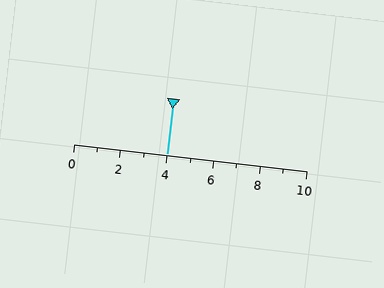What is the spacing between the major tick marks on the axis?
The major ticks are spaced 2 apart.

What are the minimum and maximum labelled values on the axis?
The axis runs from 0 to 10.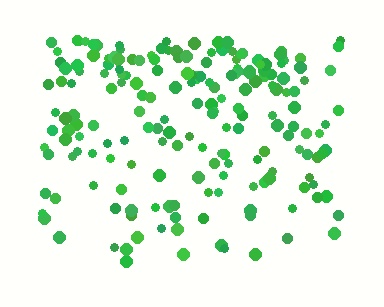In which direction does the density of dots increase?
From bottom to top, with the top side densest.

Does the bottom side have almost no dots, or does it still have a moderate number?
Still a moderate number, just noticeably fewer than the top.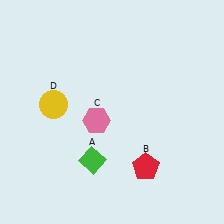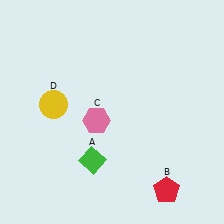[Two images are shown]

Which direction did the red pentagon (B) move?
The red pentagon (B) moved down.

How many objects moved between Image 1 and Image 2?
1 object moved between the two images.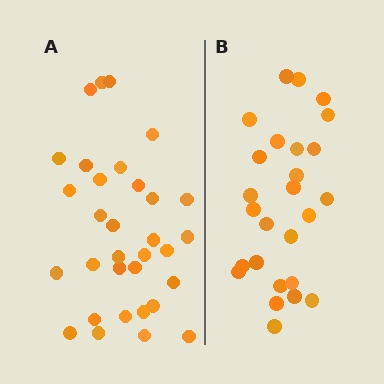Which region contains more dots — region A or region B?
Region A (the left region) has more dots.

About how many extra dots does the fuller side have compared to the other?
Region A has about 6 more dots than region B.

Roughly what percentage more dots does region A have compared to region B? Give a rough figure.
About 25% more.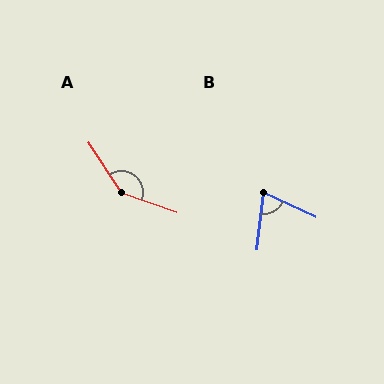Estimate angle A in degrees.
Approximately 142 degrees.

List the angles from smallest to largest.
B (71°), A (142°).